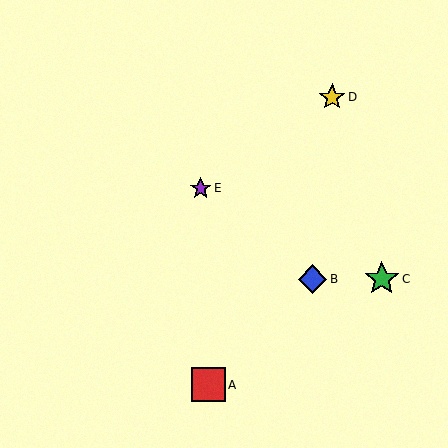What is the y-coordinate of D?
Object D is at y≈97.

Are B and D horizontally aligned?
No, B is at y≈279 and D is at y≈97.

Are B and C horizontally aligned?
Yes, both are at y≈279.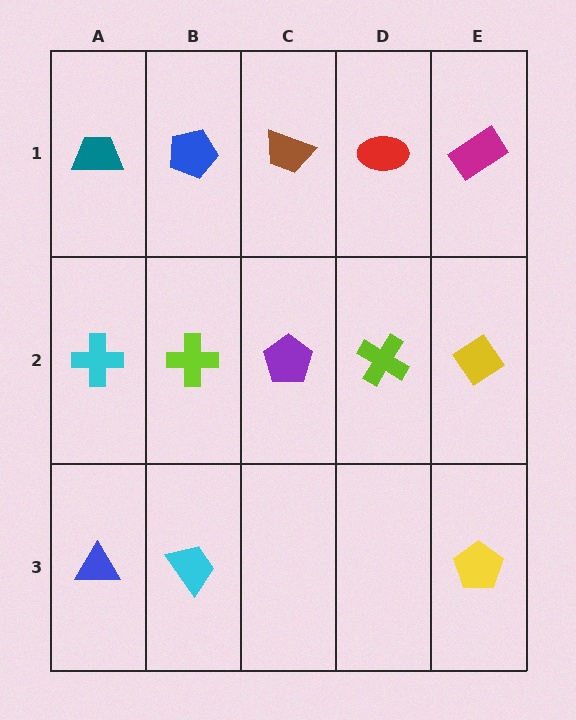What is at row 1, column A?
A teal trapezoid.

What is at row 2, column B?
A lime cross.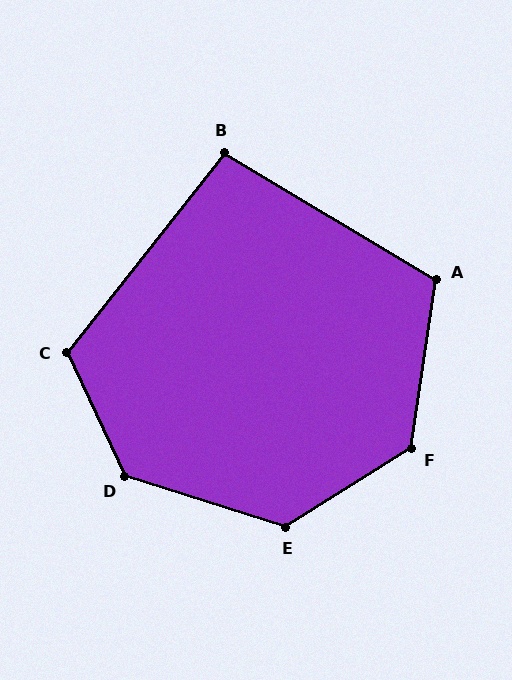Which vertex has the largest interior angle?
D, at approximately 133 degrees.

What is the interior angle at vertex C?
Approximately 117 degrees (obtuse).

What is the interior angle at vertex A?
Approximately 113 degrees (obtuse).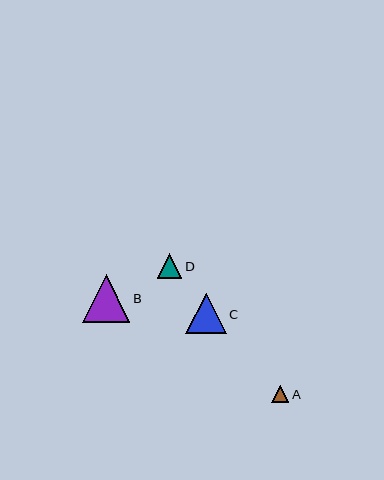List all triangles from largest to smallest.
From largest to smallest: B, C, D, A.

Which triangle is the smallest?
Triangle A is the smallest with a size of approximately 17 pixels.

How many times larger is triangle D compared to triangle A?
Triangle D is approximately 1.5 times the size of triangle A.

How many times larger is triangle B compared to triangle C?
Triangle B is approximately 1.2 times the size of triangle C.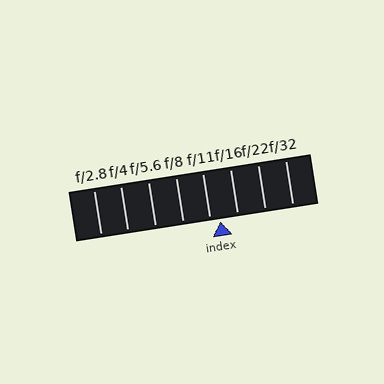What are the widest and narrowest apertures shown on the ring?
The widest aperture shown is f/2.8 and the narrowest is f/32.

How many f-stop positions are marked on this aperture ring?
There are 8 f-stop positions marked.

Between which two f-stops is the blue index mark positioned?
The index mark is between f/11 and f/16.